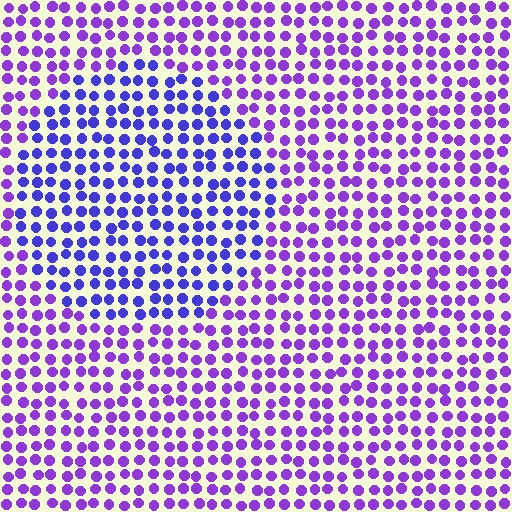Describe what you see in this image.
The image is filled with small purple elements in a uniform arrangement. A circle-shaped region is visible where the elements are tinted to a slightly different hue, forming a subtle color boundary.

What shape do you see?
I see a circle.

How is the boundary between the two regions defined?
The boundary is defined purely by a slight shift in hue (about 30 degrees). Spacing, size, and orientation are identical on both sides.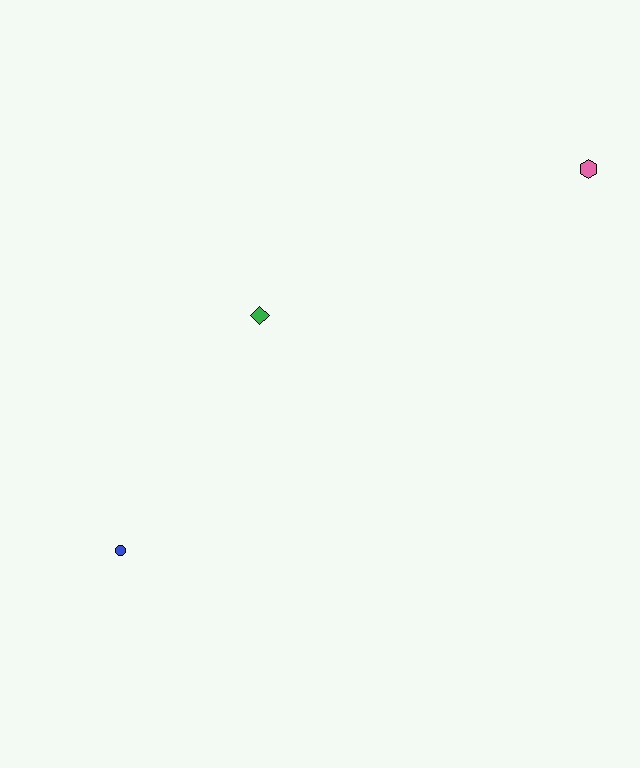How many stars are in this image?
There are no stars.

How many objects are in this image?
There are 3 objects.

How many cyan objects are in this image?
There are no cyan objects.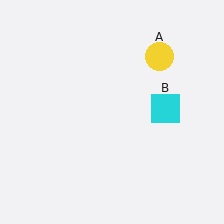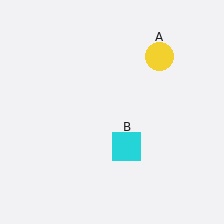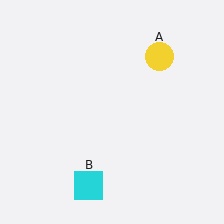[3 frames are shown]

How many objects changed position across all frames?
1 object changed position: cyan square (object B).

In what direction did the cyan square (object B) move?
The cyan square (object B) moved down and to the left.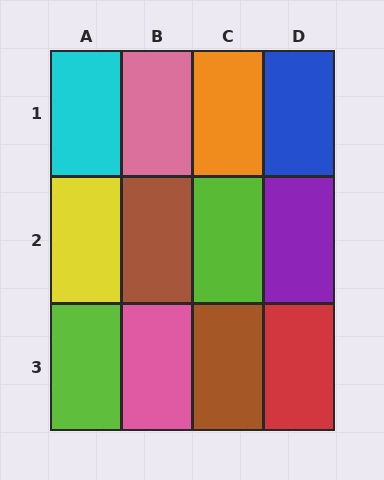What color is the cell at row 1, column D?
Blue.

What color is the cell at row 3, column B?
Pink.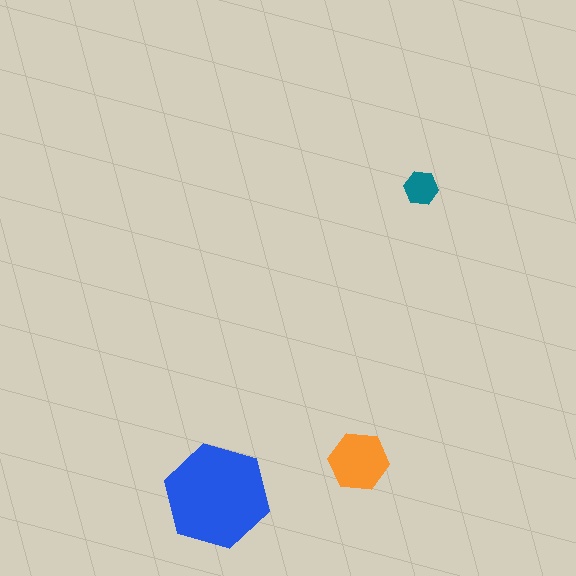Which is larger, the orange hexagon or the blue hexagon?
The blue one.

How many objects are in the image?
There are 3 objects in the image.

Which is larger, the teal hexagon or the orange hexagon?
The orange one.